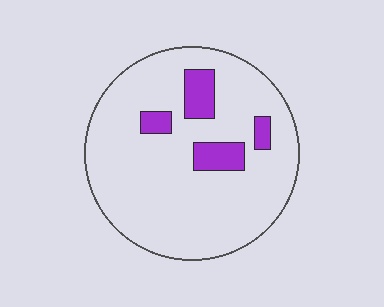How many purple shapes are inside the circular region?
4.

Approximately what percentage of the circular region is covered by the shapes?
Approximately 10%.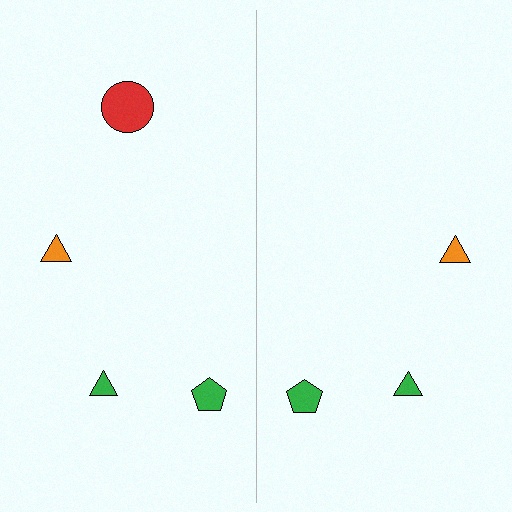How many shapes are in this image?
There are 7 shapes in this image.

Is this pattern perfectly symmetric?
No, the pattern is not perfectly symmetric. A red circle is missing from the right side.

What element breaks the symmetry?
A red circle is missing from the right side.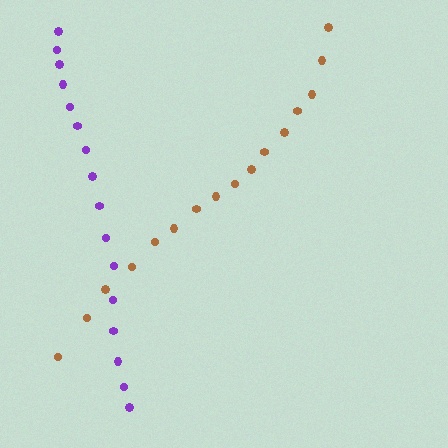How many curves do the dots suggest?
There are 2 distinct paths.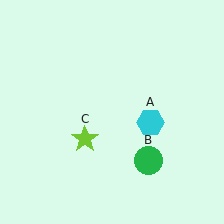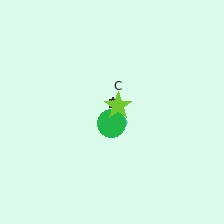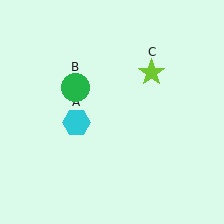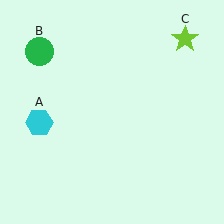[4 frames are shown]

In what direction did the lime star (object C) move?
The lime star (object C) moved up and to the right.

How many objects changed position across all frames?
3 objects changed position: cyan hexagon (object A), green circle (object B), lime star (object C).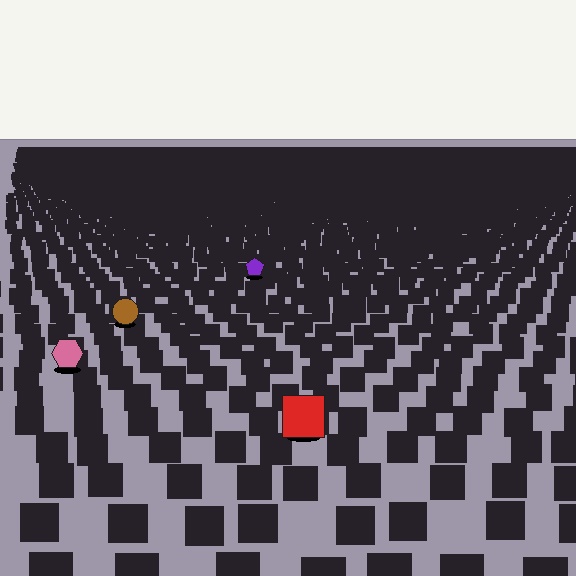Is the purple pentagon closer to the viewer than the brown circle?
No. The brown circle is closer — you can tell from the texture gradient: the ground texture is coarser near it.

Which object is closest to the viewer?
The red square is closest. The texture marks near it are larger and more spread out.